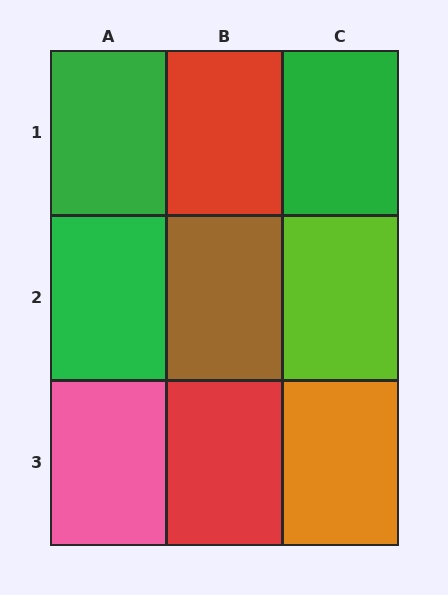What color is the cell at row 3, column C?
Orange.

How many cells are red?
2 cells are red.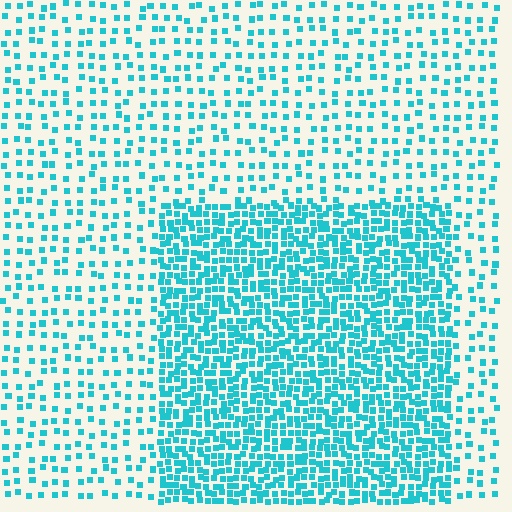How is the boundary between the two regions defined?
The boundary is defined by a change in element density (approximately 2.6x ratio). All elements are the same color, size, and shape.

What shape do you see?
I see a rectangle.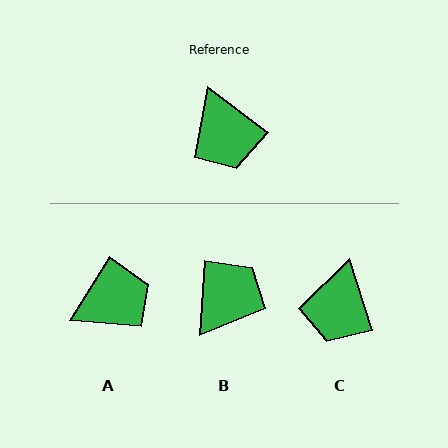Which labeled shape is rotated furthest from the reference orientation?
B, about 123 degrees away.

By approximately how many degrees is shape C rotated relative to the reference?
Approximately 35 degrees clockwise.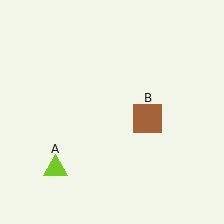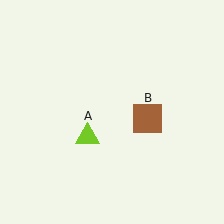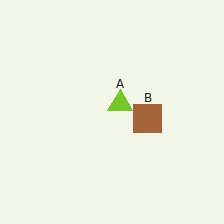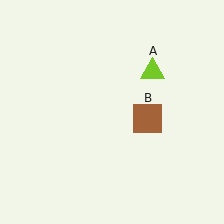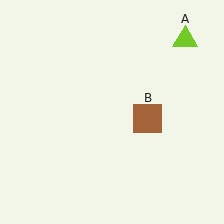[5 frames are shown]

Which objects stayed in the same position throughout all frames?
Brown square (object B) remained stationary.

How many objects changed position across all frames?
1 object changed position: lime triangle (object A).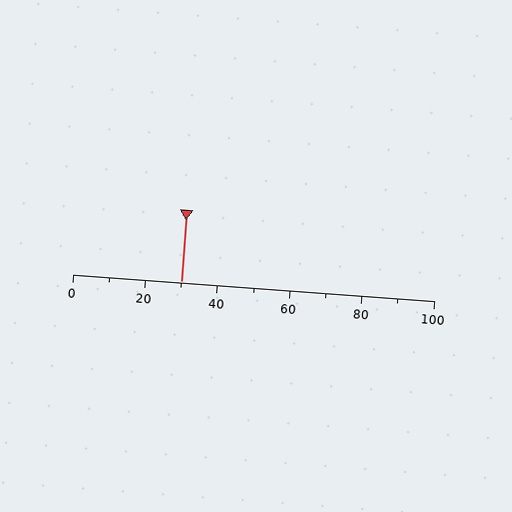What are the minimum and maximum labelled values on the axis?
The axis runs from 0 to 100.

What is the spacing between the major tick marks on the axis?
The major ticks are spaced 20 apart.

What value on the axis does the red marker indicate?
The marker indicates approximately 30.